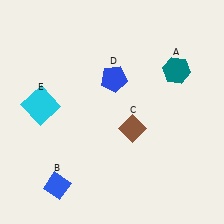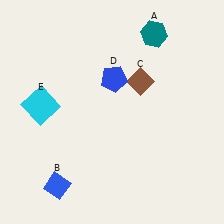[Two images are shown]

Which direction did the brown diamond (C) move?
The brown diamond (C) moved up.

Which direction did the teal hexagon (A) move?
The teal hexagon (A) moved up.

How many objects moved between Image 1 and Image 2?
2 objects moved between the two images.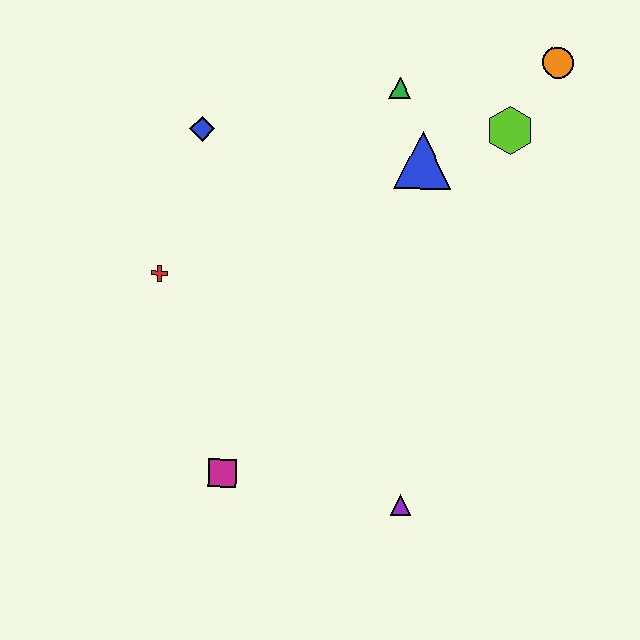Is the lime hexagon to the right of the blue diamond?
Yes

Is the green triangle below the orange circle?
Yes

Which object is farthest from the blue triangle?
The magenta square is farthest from the blue triangle.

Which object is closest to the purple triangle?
The magenta square is closest to the purple triangle.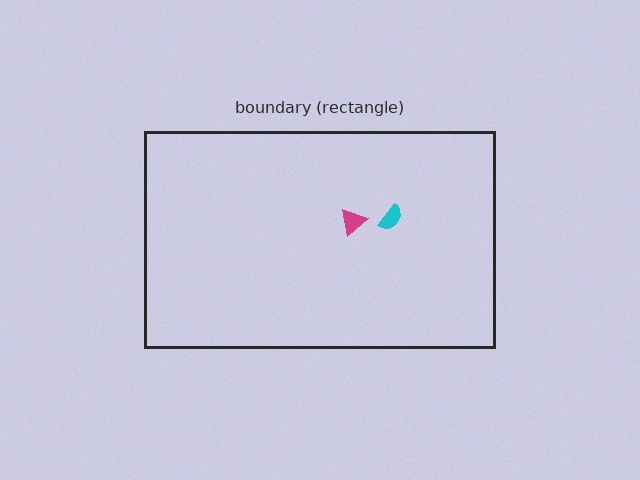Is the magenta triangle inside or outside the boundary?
Inside.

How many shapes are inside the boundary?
2 inside, 0 outside.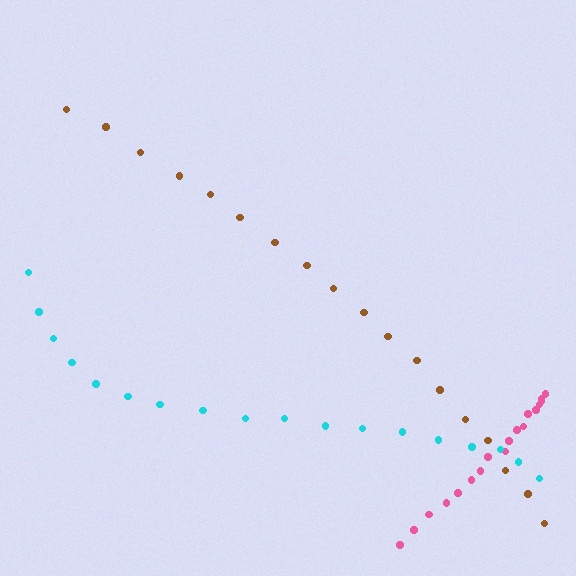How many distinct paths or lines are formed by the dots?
There are 3 distinct paths.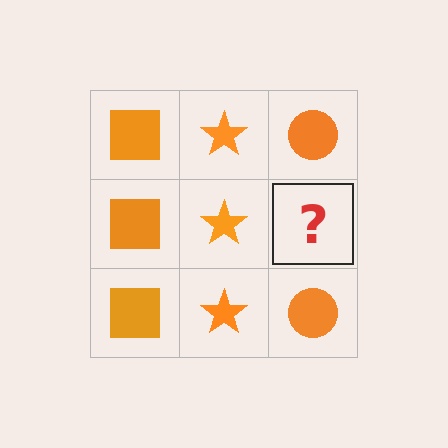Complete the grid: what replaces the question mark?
The question mark should be replaced with an orange circle.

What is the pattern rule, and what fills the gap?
The rule is that each column has a consistent shape. The gap should be filled with an orange circle.